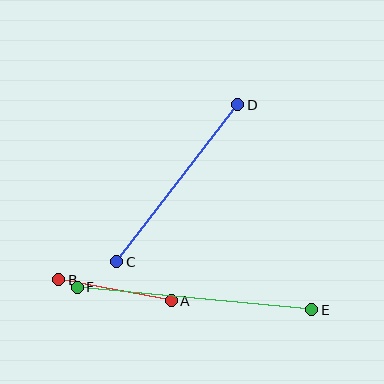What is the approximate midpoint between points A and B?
The midpoint is at approximately (115, 290) pixels.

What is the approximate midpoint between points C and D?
The midpoint is at approximately (177, 183) pixels.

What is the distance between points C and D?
The distance is approximately 198 pixels.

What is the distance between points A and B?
The distance is approximately 114 pixels.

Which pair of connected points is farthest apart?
Points E and F are farthest apart.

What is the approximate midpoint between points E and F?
The midpoint is at approximately (195, 299) pixels.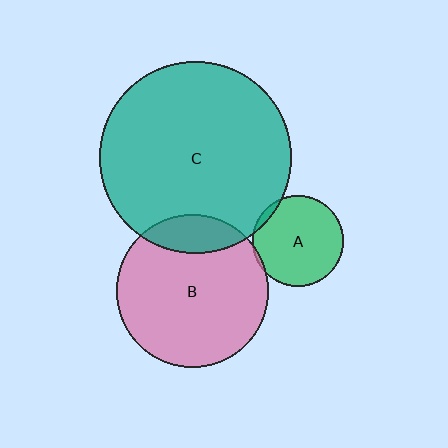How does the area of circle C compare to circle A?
Approximately 4.4 times.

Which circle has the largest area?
Circle C (teal).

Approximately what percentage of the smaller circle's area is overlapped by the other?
Approximately 5%.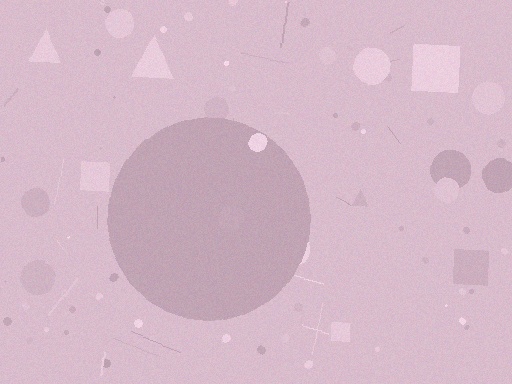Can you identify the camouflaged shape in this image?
The camouflaged shape is a circle.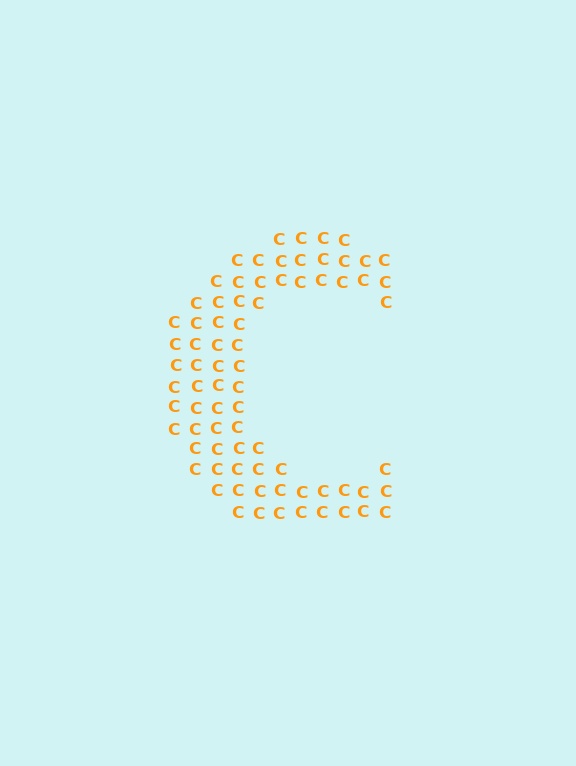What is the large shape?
The large shape is the letter C.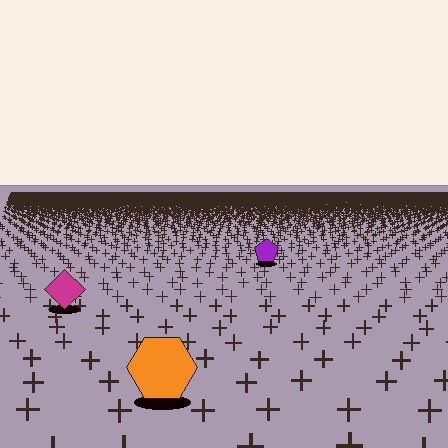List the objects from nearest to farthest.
From nearest to farthest: the orange hexagon, the magenta diamond, the purple pentagon.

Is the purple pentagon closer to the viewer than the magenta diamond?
No. The magenta diamond is closer — you can tell from the texture gradient: the ground texture is coarser near it.